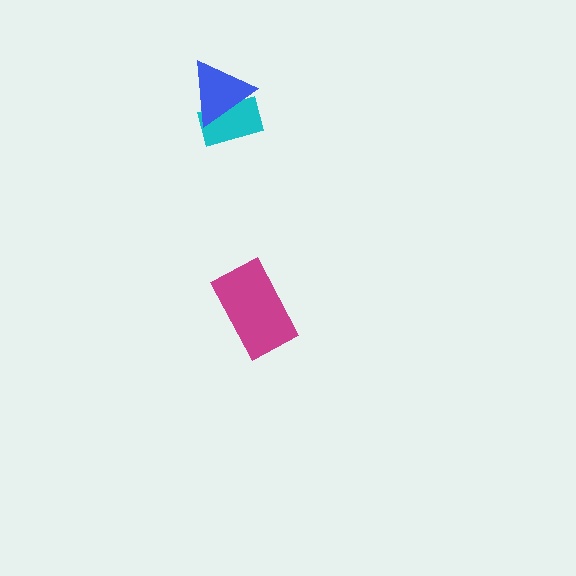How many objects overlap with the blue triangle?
1 object overlaps with the blue triangle.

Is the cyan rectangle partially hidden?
Yes, it is partially covered by another shape.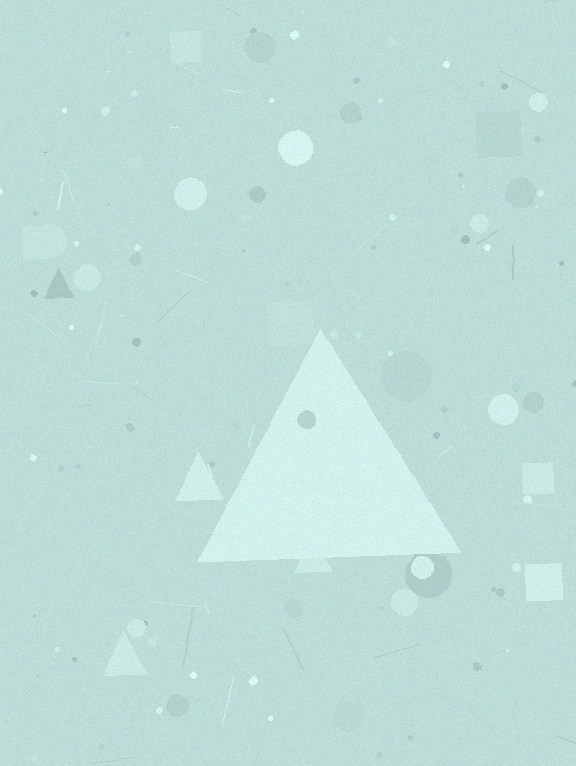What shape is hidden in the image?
A triangle is hidden in the image.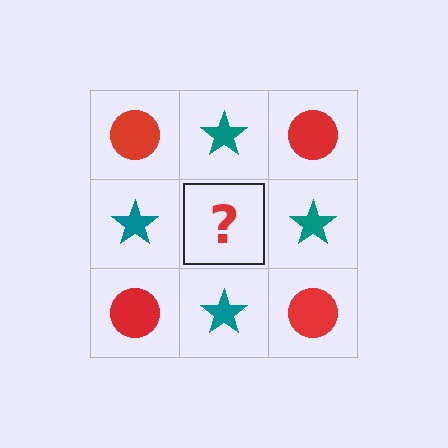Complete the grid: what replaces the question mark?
The question mark should be replaced with a red circle.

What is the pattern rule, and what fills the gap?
The rule is that it alternates red circle and teal star in a checkerboard pattern. The gap should be filled with a red circle.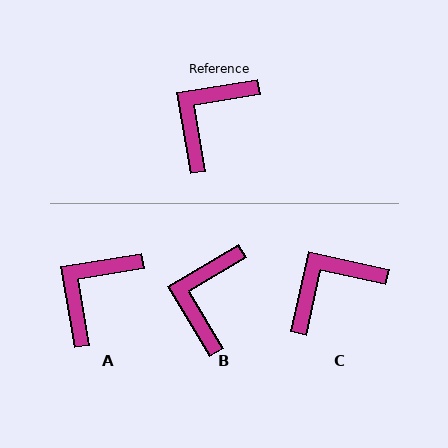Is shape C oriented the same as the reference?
No, it is off by about 22 degrees.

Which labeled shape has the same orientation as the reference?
A.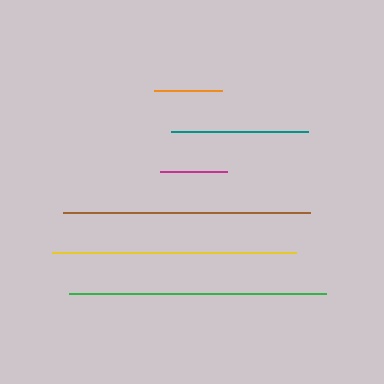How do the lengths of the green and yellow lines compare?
The green and yellow lines are approximately the same length.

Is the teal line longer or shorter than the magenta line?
The teal line is longer than the magenta line.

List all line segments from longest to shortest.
From longest to shortest: green, brown, yellow, teal, orange, magenta.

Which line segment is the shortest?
The magenta line is the shortest at approximately 68 pixels.